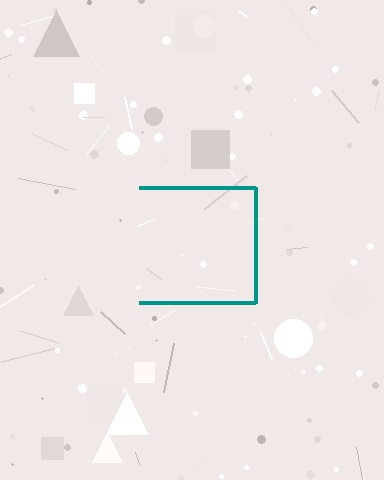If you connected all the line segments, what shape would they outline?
They would outline a square.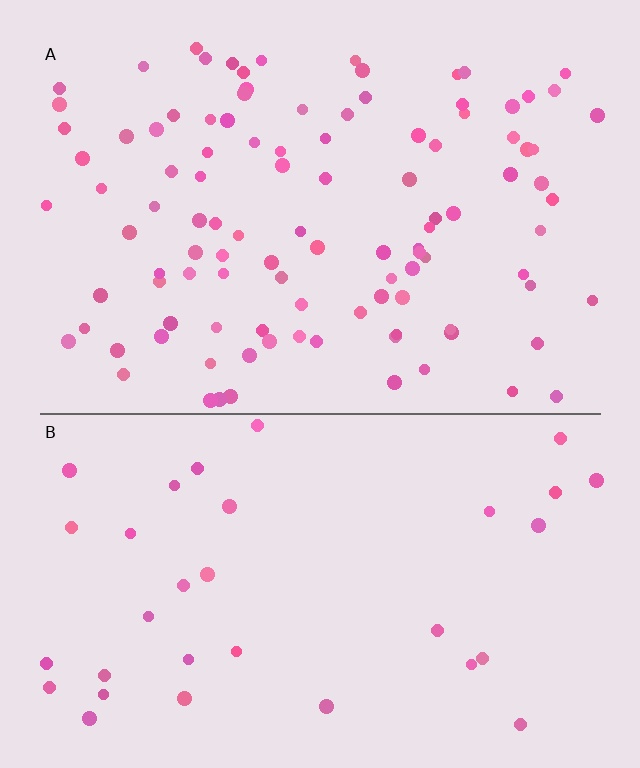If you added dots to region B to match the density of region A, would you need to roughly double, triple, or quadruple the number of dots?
Approximately triple.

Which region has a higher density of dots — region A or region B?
A (the top).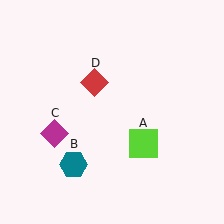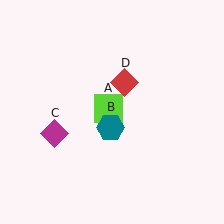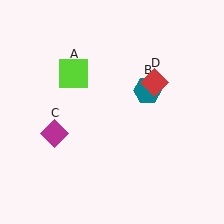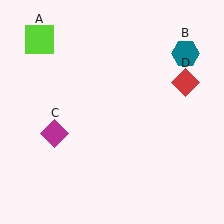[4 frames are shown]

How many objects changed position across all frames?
3 objects changed position: lime square (object A), teal hexagon (object B), red diamond (object D).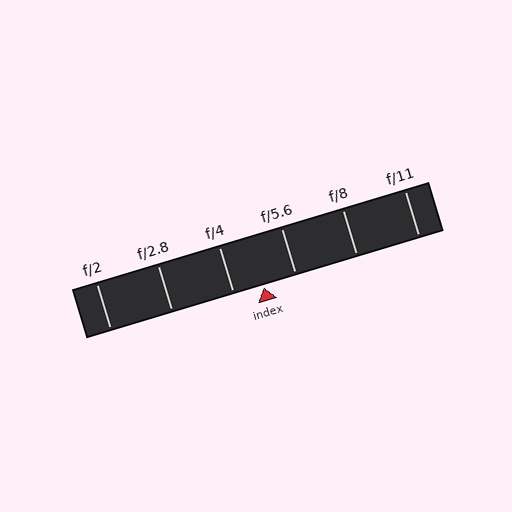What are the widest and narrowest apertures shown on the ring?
The widest aperture shown is f/2 and the narrowest is f/11.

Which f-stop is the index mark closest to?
The index mark is closest to f/4.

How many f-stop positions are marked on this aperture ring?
There are 6 f-stop positions marked.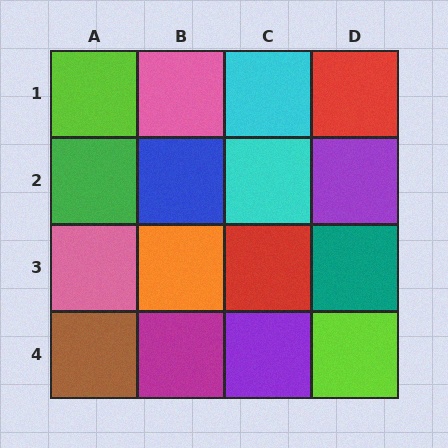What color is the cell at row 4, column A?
Brown.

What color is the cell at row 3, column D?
Teal.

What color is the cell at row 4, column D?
Lime.